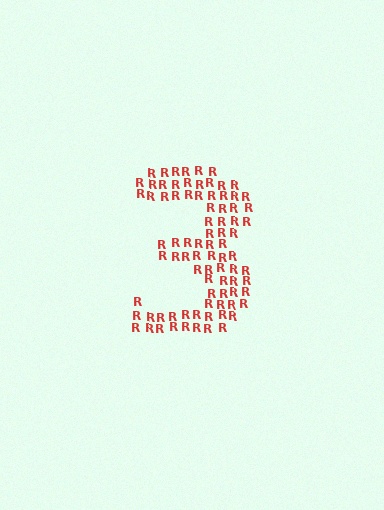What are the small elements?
The small elements are letter R's.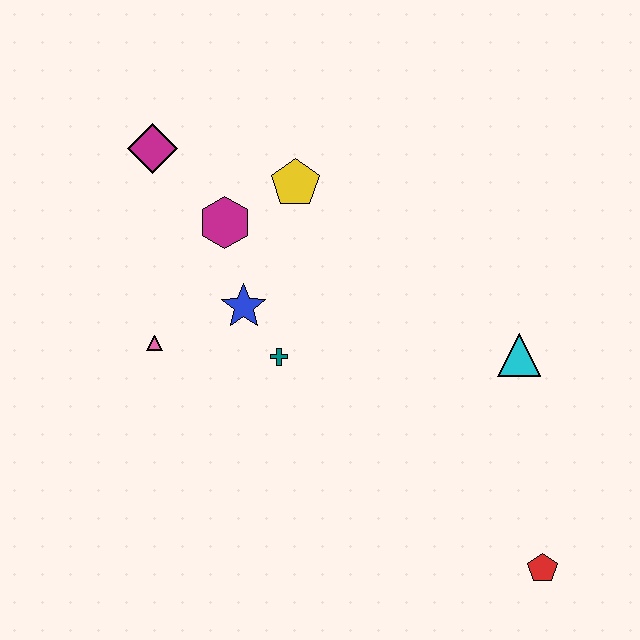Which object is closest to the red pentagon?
The cyan triangle is closest to the red pentagon.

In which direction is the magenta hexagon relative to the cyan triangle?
The magenta hexagon is to the left of the cyan triangle.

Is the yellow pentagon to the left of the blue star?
No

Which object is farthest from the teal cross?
The red pentagon is farthest from the teal cross.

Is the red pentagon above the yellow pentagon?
No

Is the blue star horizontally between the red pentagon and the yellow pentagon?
No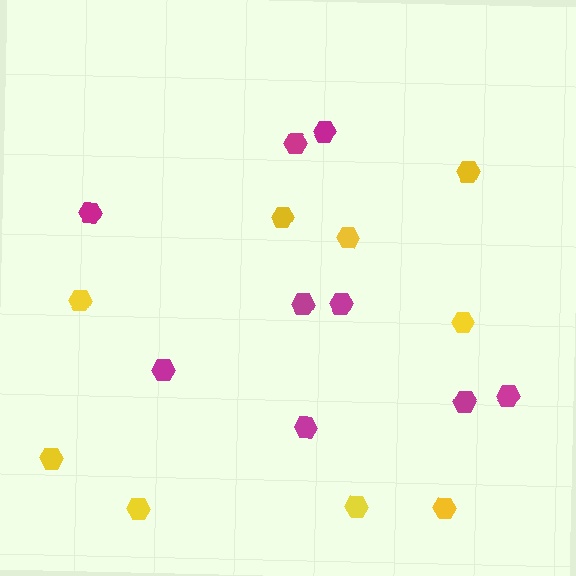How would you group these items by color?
There are 2 groups: one group of yellow hexagons (9) and one group of magenta hexagons (9).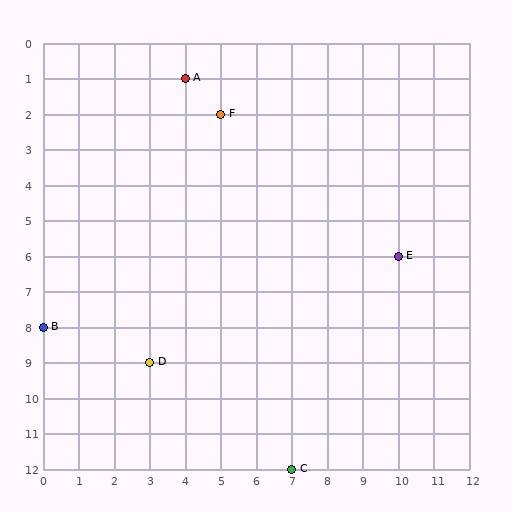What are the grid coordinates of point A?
Point A is at grid coordinates (4, 1).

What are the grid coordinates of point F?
Point F is at grid coordinates (5, 2).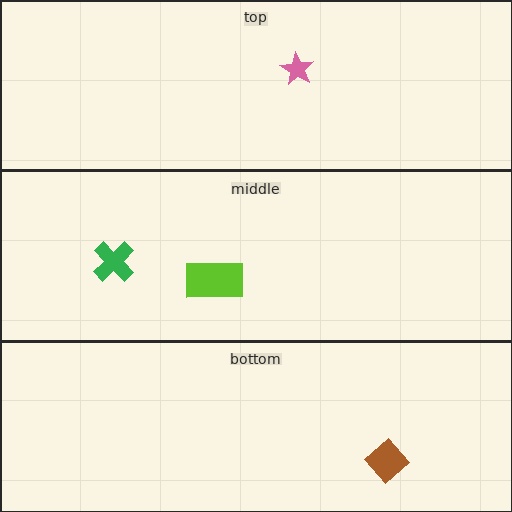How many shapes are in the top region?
1.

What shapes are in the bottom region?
The brown diamond.